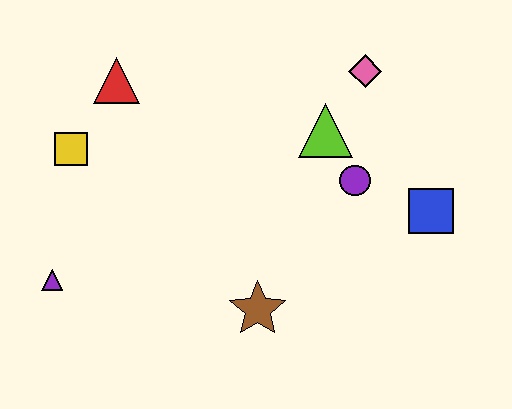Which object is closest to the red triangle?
The yellow square is closest to the red triangle.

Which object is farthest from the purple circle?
The purple triangle is farthest from the purple circle.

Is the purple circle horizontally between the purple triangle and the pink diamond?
Yes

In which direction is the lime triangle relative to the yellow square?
The lime triangle is to the right of the yellow square.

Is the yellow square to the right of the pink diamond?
No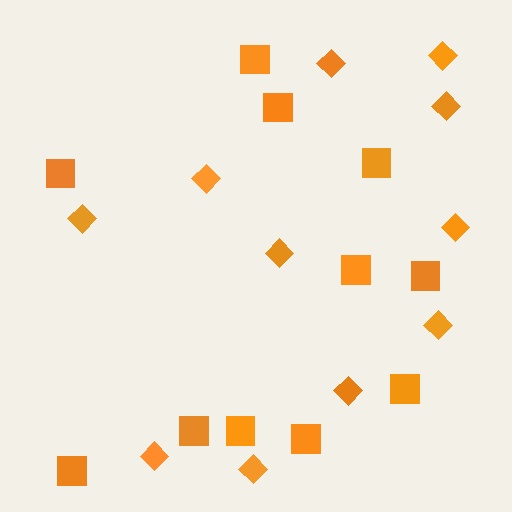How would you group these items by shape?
There are 2 groups: one group of squares (11) and one group of diamonds (11).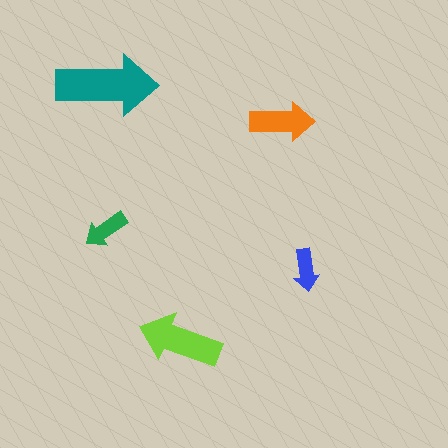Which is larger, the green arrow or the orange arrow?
The orange one.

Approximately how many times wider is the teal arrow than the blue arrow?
About 2.5 times wider.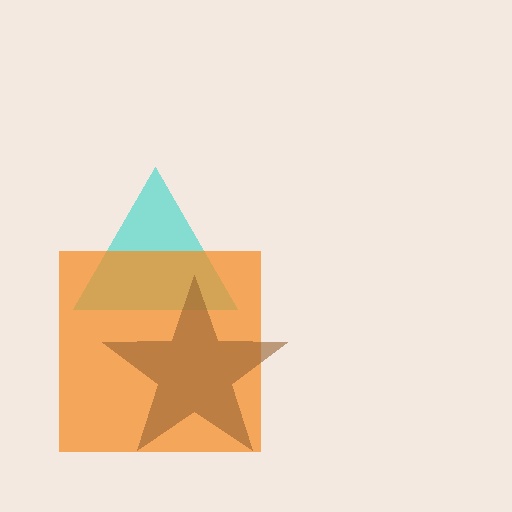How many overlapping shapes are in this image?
There are 3 overlapping shapes in the image.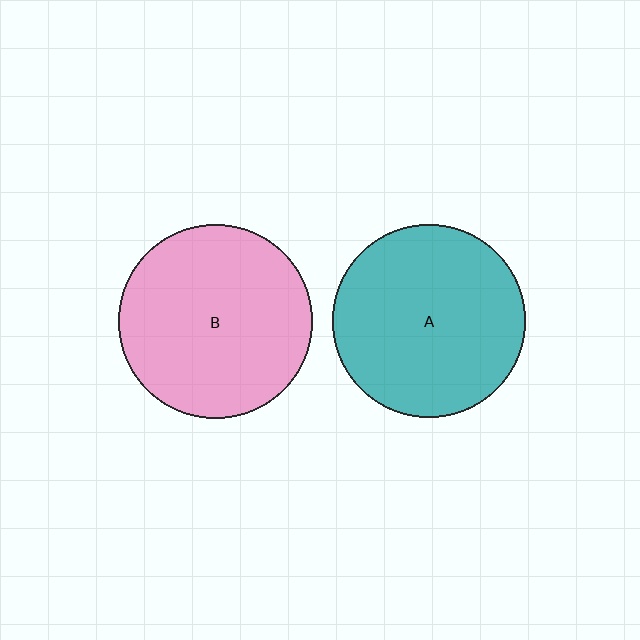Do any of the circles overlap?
No, none of the circles overlap.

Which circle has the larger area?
Circle B (pink).